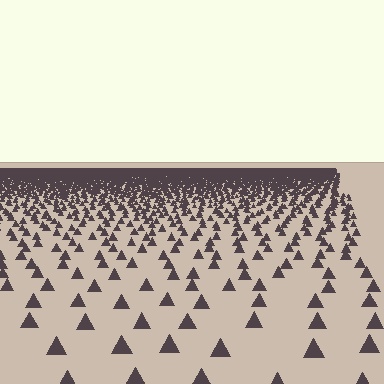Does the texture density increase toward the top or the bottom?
Density increases toward the top.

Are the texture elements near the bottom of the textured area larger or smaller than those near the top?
Larger. Near the bottom, elements are closer to the viewer and appear at a bigger on-screen size.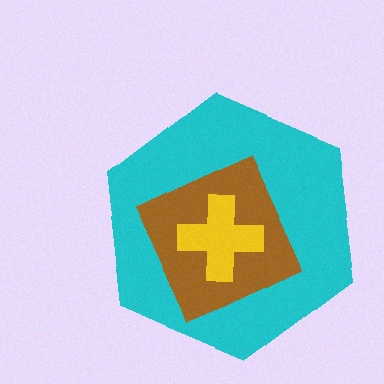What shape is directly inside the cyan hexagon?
The brown square.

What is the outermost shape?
The cyan hexagon.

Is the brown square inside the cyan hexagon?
Yes.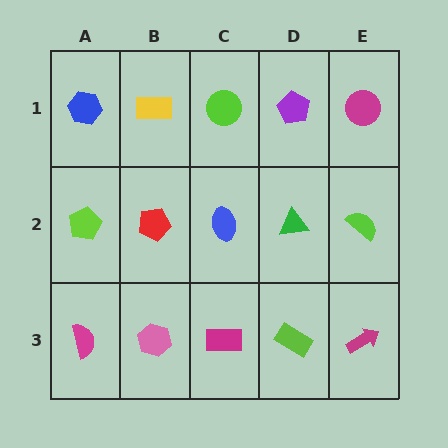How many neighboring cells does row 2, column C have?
4.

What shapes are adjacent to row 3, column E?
A lime semicircle (row 2, column E), a lime rectangle (row 3, column D).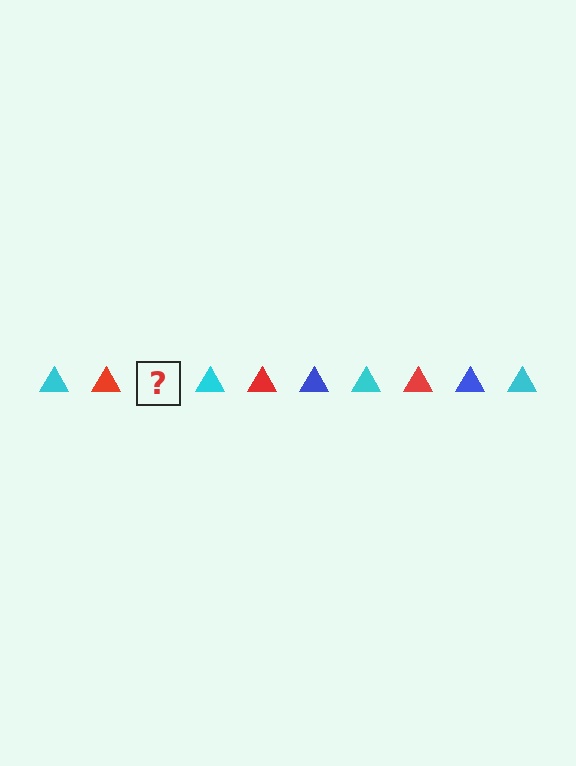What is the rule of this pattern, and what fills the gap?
The rule is that the pattern cycles through cyan, red, blue triangles. The gap should be filled with a blue triangle.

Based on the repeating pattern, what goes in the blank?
The blank should be a blue triangle.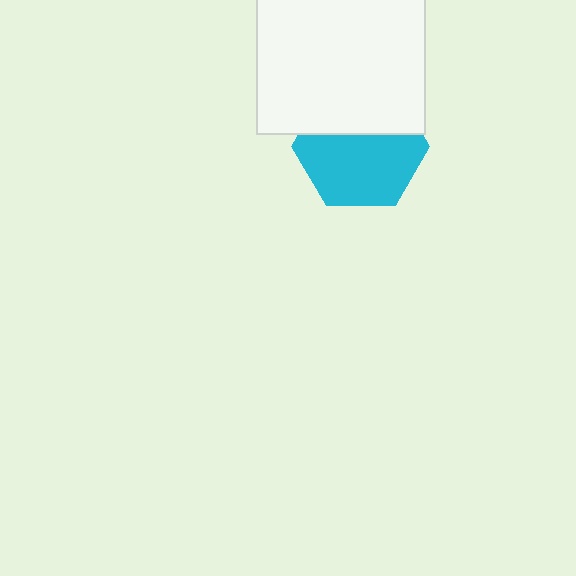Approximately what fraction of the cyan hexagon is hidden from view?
Roughly 39% of the cyan hexagon is hidden behind the white square.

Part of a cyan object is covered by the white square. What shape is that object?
It is a hexagon.